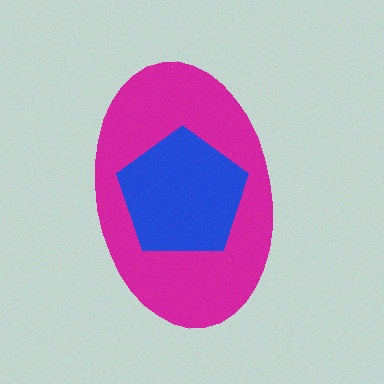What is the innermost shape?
The blue pentagon.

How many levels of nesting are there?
2.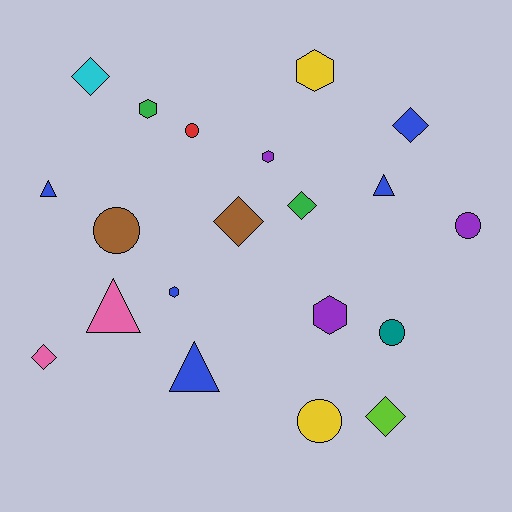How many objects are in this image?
There are 20 objects.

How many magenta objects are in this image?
There are no magenta objects.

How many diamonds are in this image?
There are 6 diamonds.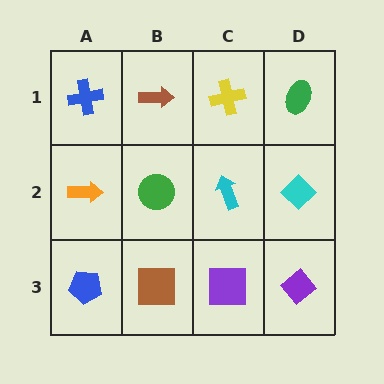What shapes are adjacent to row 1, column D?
A cyan diamond (row 2, column D), a yellow cross (row 1, column C).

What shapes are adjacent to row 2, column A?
A blue cross (row 1, column A), a blue pentagon (row 3, column A), a green circle (row 2, column B).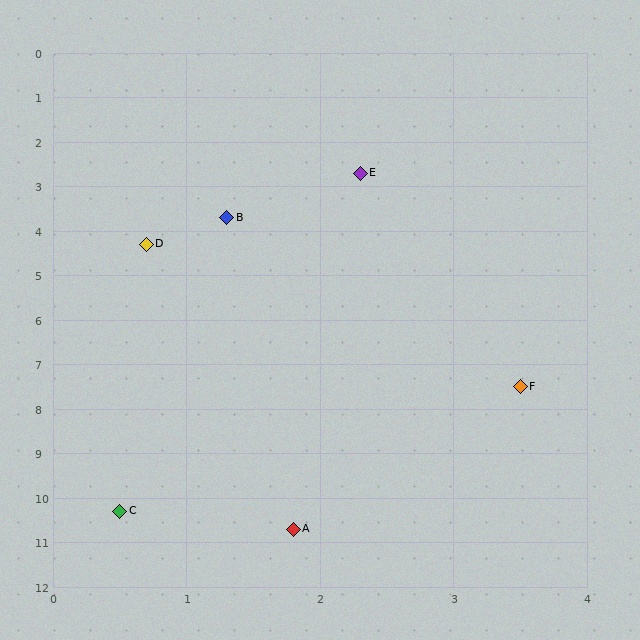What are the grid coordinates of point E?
Point E is at approximately (2.3, 2.7).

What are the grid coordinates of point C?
Point C is at approximately (0.5, 10.3).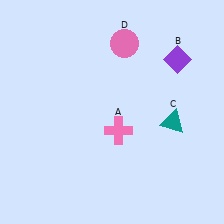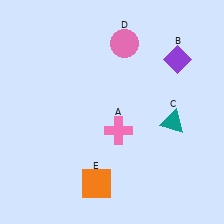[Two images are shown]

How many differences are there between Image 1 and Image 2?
There is 1 difference between the two images.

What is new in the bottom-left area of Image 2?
An orange square (E) was added in the bottom-left area of Image 2.